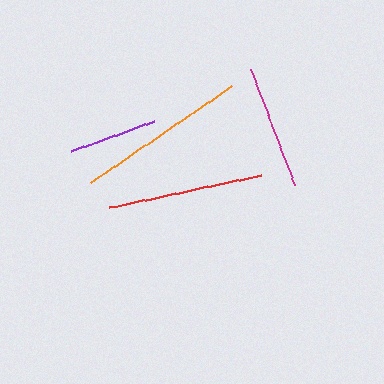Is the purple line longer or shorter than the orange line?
The orange line is longer than the purple line.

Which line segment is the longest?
The orange line is the longest at approximately 171 pixels.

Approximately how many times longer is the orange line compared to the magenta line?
The orange line is approximately 1.4 times the length of the magenta line.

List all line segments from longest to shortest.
From longest to shortest: orange, red, magenta, purple.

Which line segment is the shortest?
The purple line is the shortest at approximately 88 pixels.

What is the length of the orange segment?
The orange segment is approximately 171 pixels long.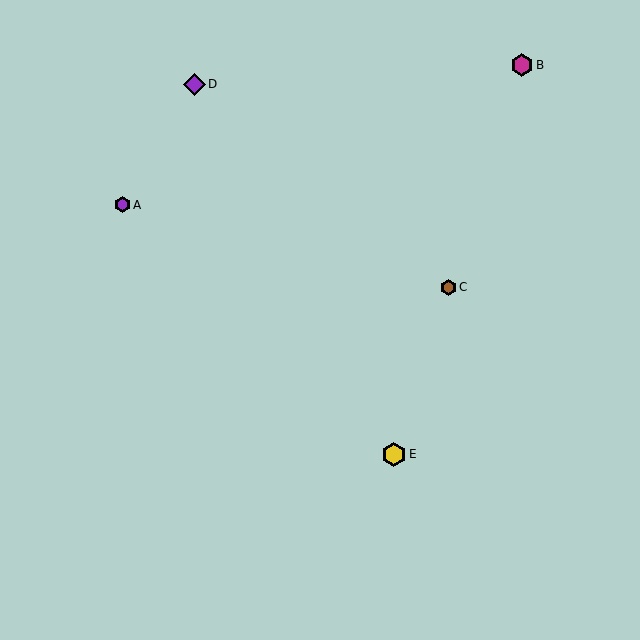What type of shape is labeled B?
Shape B is a magenta hexagon.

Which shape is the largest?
The yellow hexagon (labeled E) is the largest.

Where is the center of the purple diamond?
The center of the purple diamond is at (194, 84).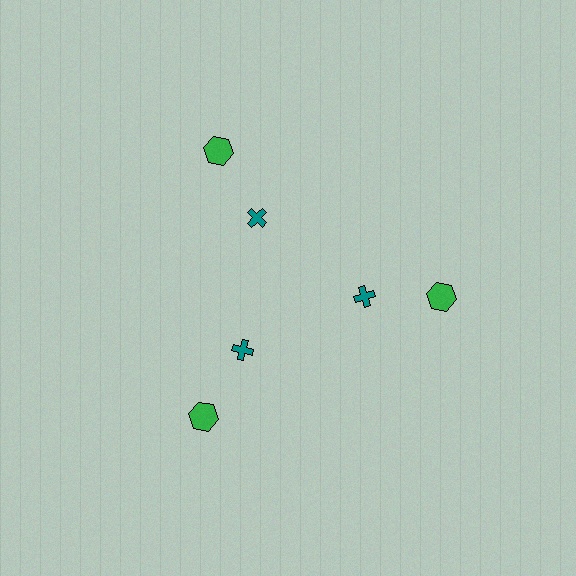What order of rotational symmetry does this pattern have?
This pattern has 3-fold rotational symmetry.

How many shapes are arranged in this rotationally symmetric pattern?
There are 6 shapes, arranged in 3 groups of 2.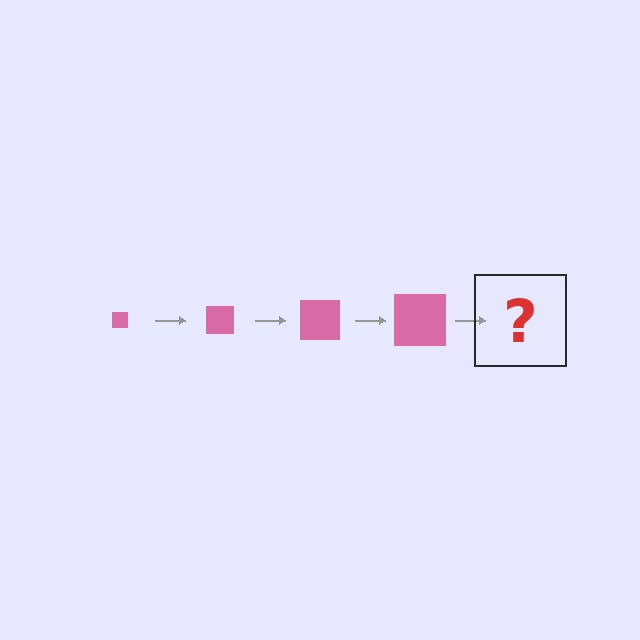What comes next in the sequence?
The next element should be a pink square, larger than the previous one.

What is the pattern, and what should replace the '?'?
The pattern is that the square gets progressively larger each step. The '?' should be a pink square, larger than the previous one.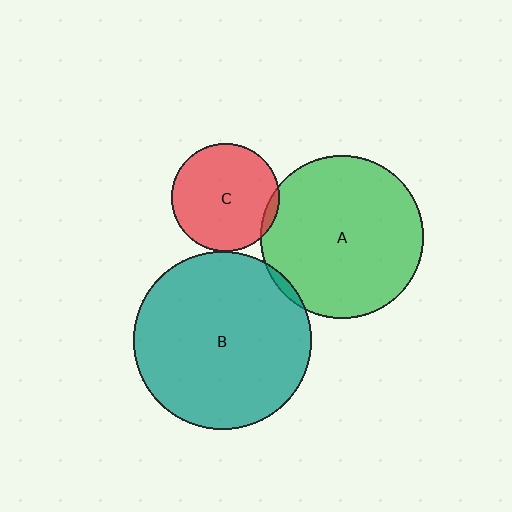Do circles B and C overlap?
Yes.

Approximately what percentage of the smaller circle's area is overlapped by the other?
Approximately 5%.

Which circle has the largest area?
Circle B (teal).